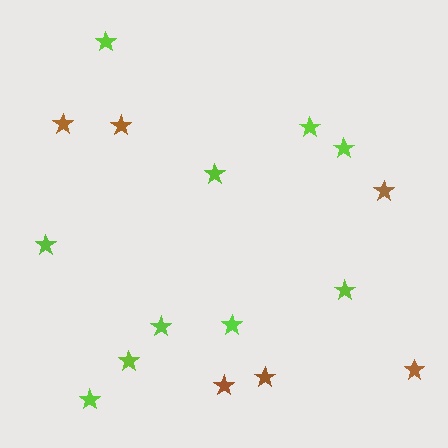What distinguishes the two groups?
There are 2 groups: one group of lime stars (10) and one group of brown stars (6).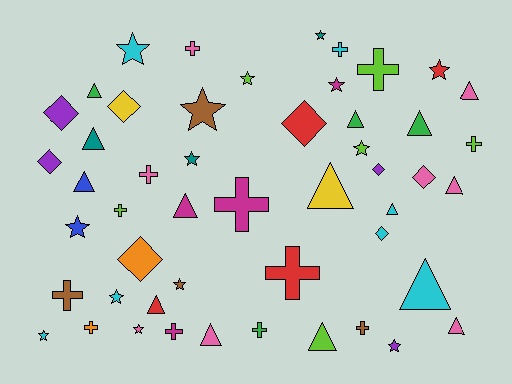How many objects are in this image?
There are 50 objects.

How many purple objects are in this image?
There are 4 purple objects.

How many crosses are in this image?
There are 13 crosses.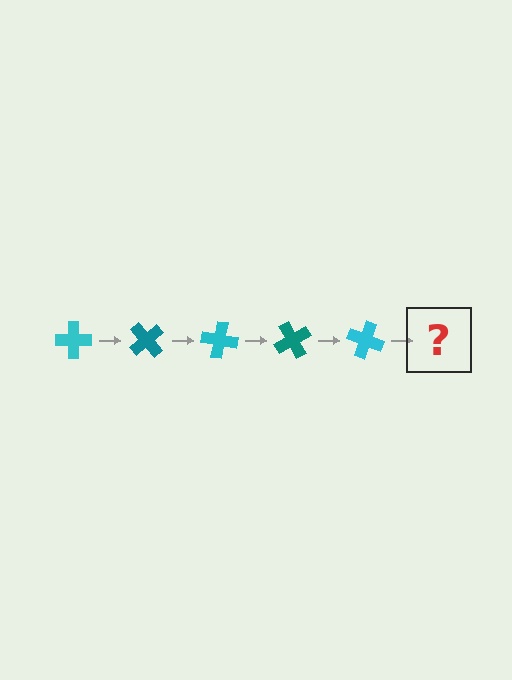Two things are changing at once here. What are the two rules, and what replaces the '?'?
The two rules are that it rotates 50 degrees each step and the color cycles through cyan and teal. The '?' should be a teal cross, rotated 250 degrees from the start.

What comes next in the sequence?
The next element should be a teal cross, rotated 250 degrees from the start.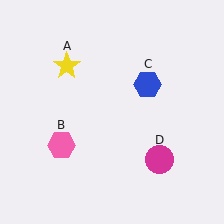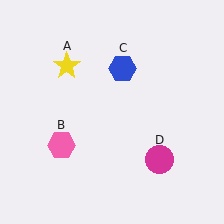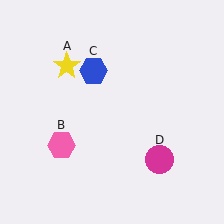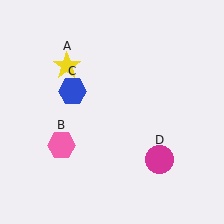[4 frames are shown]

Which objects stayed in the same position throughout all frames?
Yellow star (object A) and pink hexagon (object B) and magenta circle (object D) remained stationary.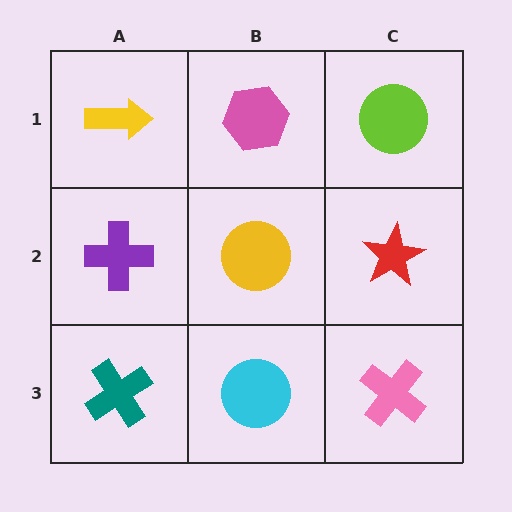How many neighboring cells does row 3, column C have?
2.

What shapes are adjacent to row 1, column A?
A purple cross (row 2, column A), a pink hexagon (row 1, column B).